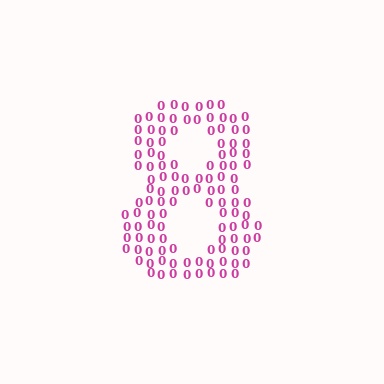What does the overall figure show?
The overall figure shows the digit 8.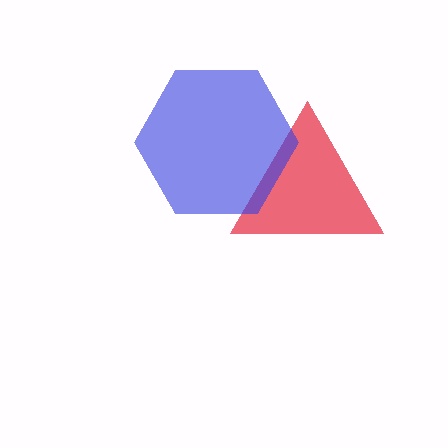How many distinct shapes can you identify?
There are 2 distinct shapes: a red triangle, a blue hexagon.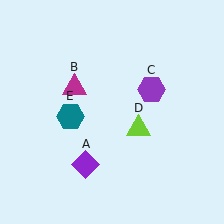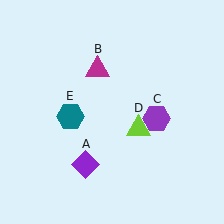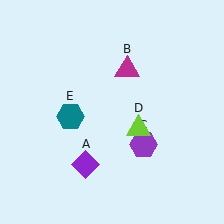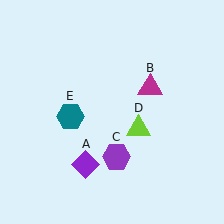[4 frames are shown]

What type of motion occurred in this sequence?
The magenta triangle (object B), purple hexagon (object C) rotated clockwise around the center of the scene.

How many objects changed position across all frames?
2 objects changed position: magenta triangle (object B), purple hexagon (object C).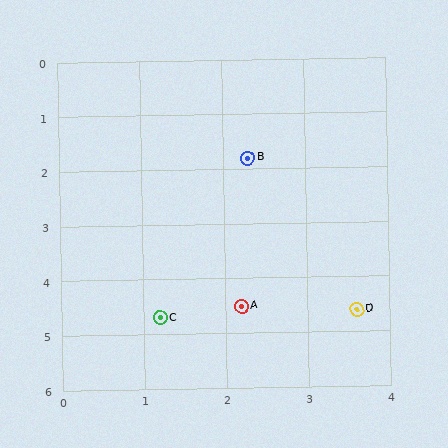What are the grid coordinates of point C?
Point C is at approximately (1.2, 4.7).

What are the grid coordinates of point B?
Point B is at approximately (2.3, 1.8).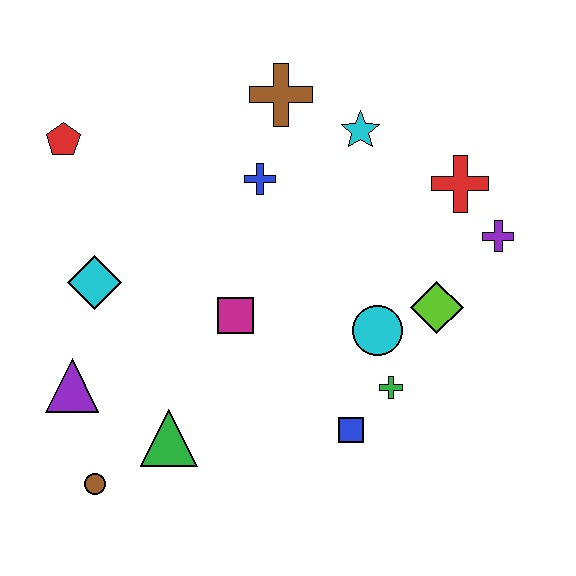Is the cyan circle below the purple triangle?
No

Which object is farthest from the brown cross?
The brown circle is farthest from the brown cross.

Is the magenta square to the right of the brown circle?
Yes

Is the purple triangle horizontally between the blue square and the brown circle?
No